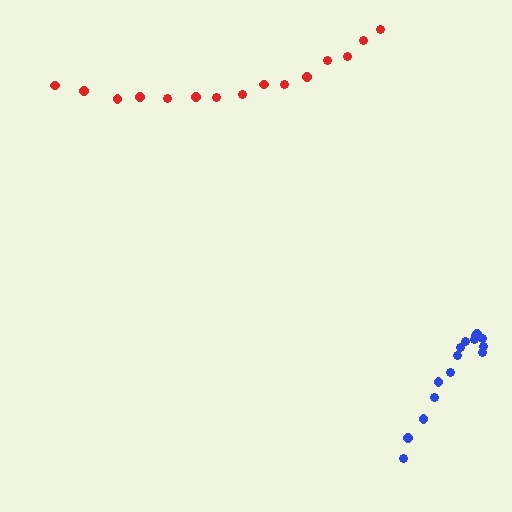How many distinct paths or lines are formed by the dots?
There are 2 distinct paths.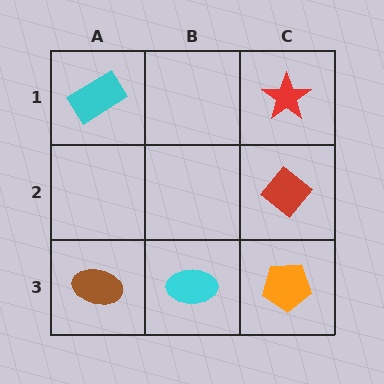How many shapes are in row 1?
2 shapes.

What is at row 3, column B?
A cyan ellipse.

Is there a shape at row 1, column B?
No, that cell is empty.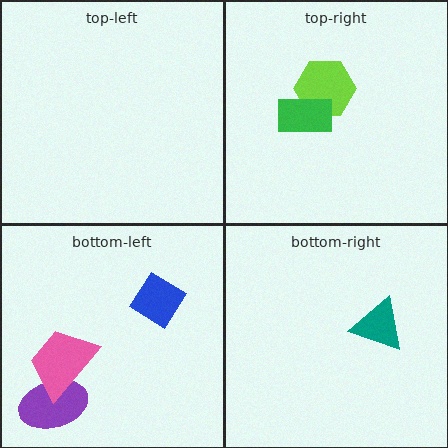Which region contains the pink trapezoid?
The bottom-left region.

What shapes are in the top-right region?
The lime hexagon, the green rectangle.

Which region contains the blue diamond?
The bottom-left region.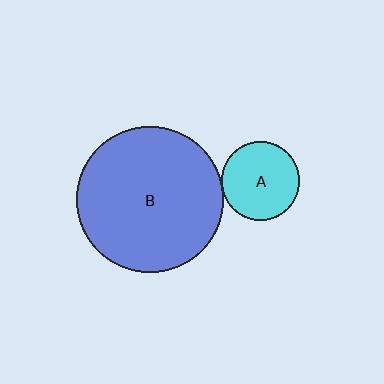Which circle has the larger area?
Circle B (blue).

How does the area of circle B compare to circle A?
Approximately 3.5 times.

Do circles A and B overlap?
Yes.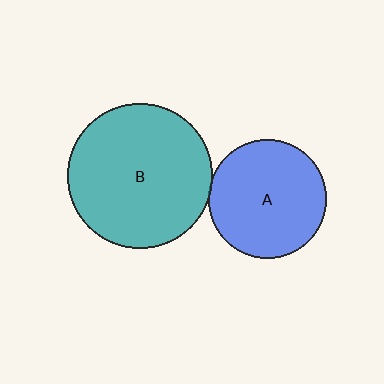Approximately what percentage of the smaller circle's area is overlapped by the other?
Approximately 5%.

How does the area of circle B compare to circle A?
Approximately 1.5 times.